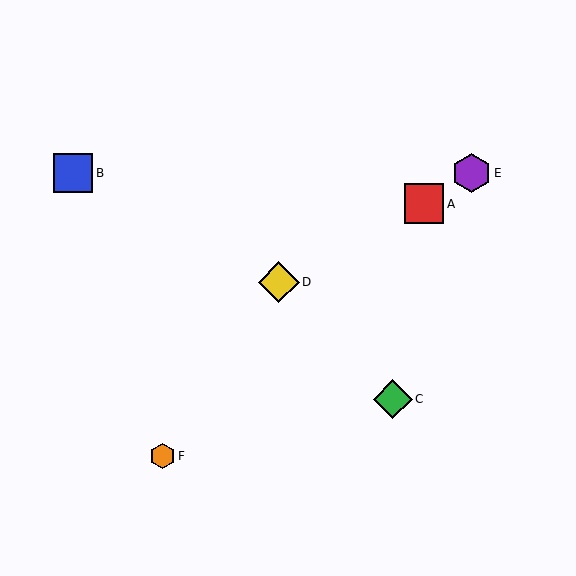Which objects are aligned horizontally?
Objects B, E are aligned horizontally.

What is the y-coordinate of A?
Object A is at y≈204.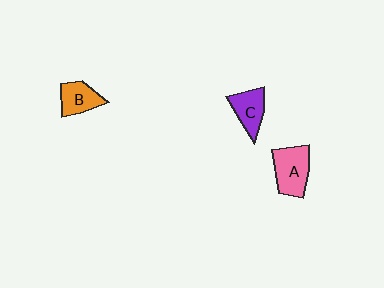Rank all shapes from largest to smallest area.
From largest to smallest: A (pink), C (purple), B (orange).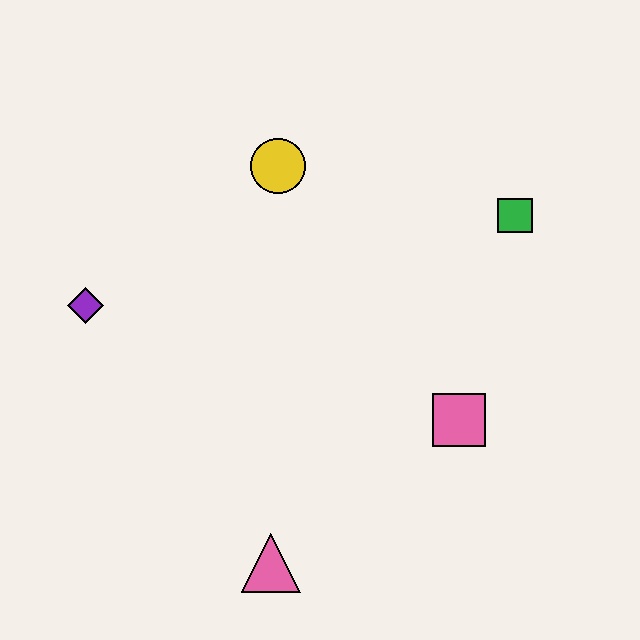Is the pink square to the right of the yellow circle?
Yes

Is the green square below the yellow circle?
Yes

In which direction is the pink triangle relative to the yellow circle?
The pink triangle is below the yellow circle.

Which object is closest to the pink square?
The green square is closest to the pink square.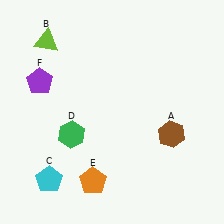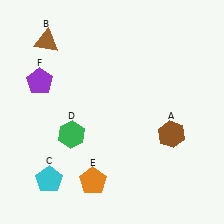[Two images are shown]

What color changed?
The triangle (B) changed from lime in Image 1 to brown in Image 2.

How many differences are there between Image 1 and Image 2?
There is 1 difference between the two images.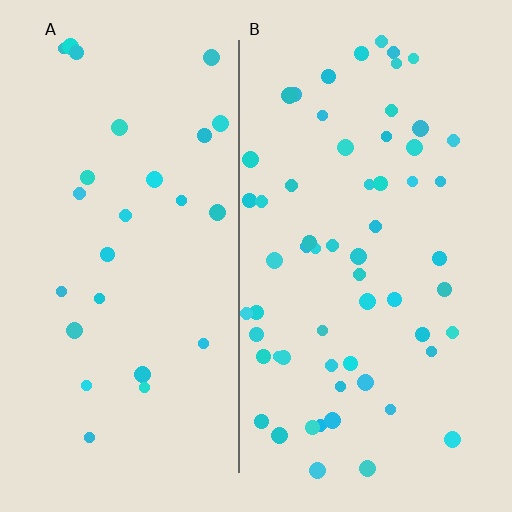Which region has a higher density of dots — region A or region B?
B (the right).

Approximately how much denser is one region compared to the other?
Approximately 2.2× — region B over region A.